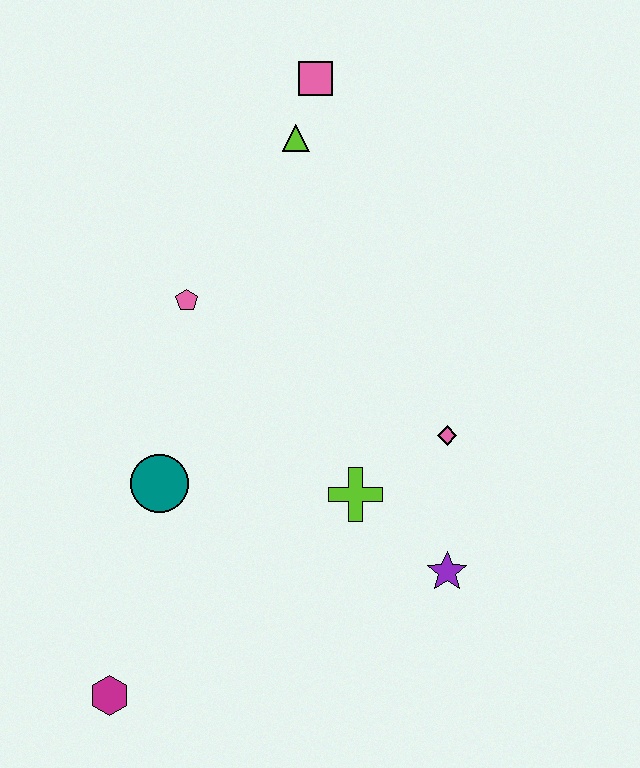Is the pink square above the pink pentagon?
Yes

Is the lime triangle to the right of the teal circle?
Yes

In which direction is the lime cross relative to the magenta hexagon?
The lime cross is to the right of the magenta hexagon.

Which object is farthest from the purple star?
The pink square is farthest from the purple star.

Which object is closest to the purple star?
The lime cross is closest to the purple star.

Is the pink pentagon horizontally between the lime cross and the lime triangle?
No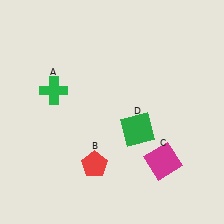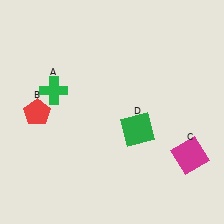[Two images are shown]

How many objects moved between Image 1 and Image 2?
2 objects moved between the two images.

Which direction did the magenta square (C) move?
The magenta square (C) moved right.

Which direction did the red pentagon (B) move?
The red pentagon (B) moved left.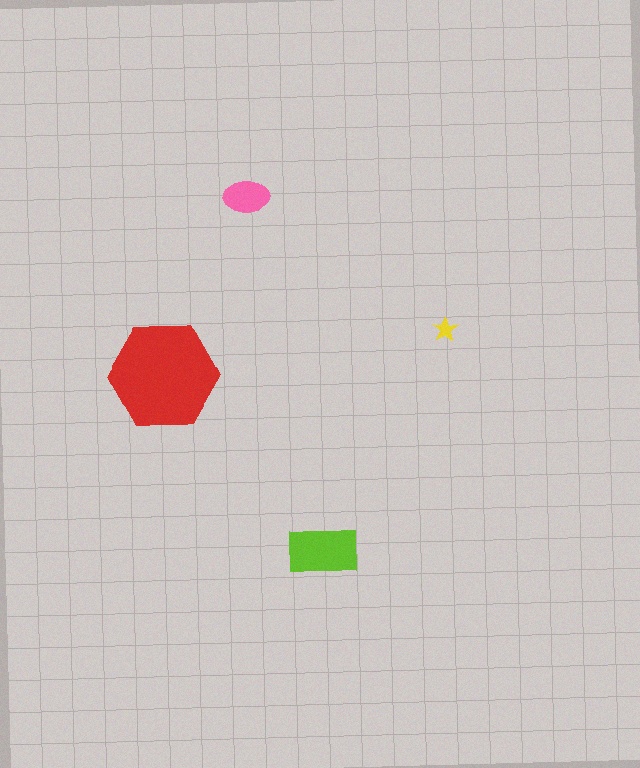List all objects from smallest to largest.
The yellow star, the pink ellipse, the lime rectangle, the red hexagon.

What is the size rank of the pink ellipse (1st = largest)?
3rd.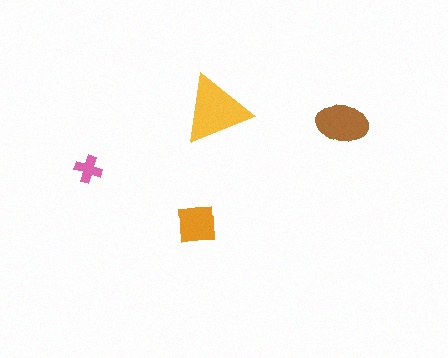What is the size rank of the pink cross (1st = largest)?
4th.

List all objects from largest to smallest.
The yellow triangle, the brown ellipse, the orange square, the pink cross.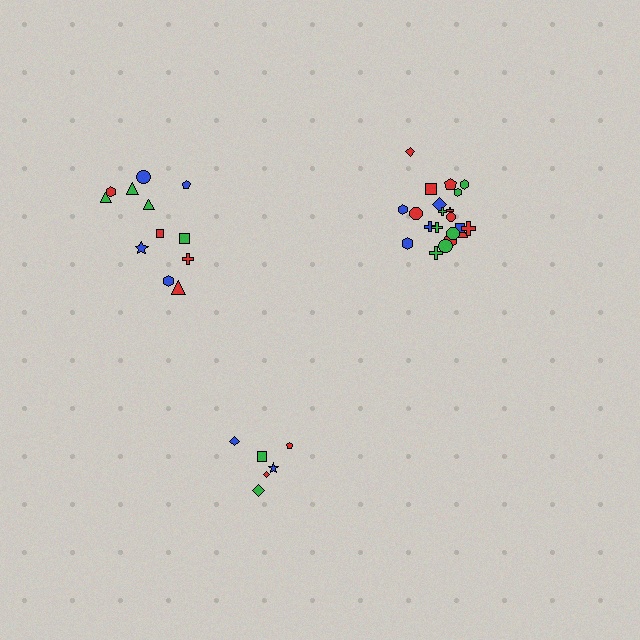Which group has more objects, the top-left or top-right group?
The top-right group.